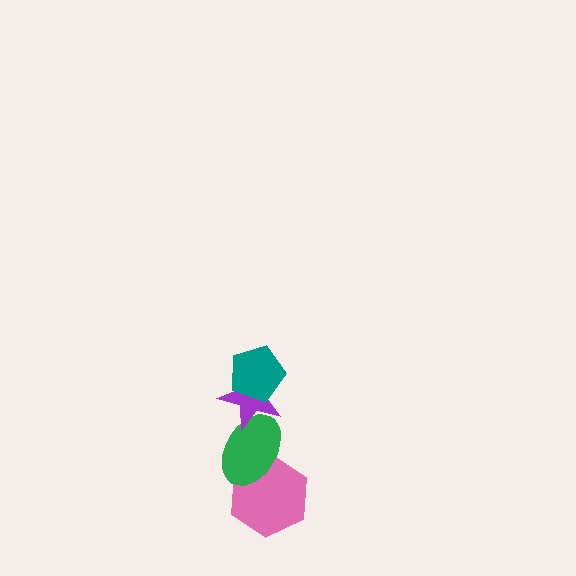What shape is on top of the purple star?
The teal pentagon is on top of the purple star.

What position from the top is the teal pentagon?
The teal pentagon is 1st from the top.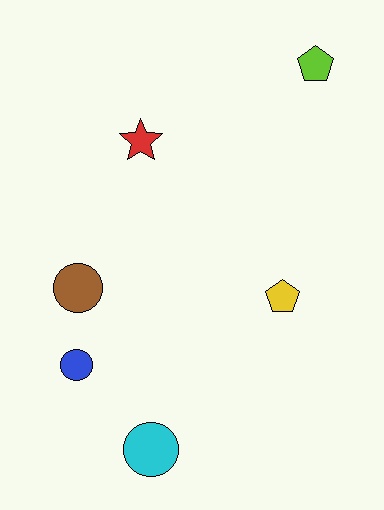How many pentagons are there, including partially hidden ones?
There are 2 pentagons.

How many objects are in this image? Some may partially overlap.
There are 6 objects.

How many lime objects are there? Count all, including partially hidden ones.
There is 1 lime object.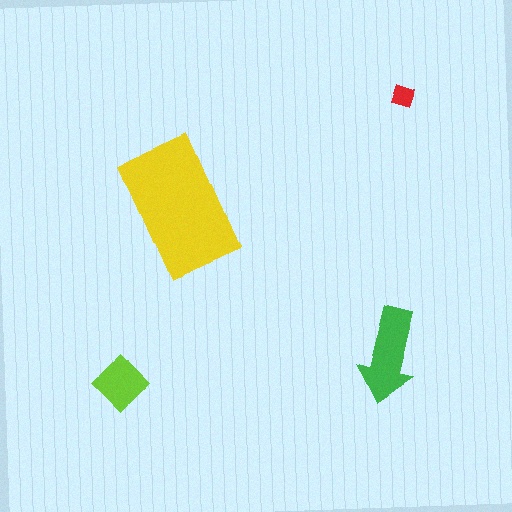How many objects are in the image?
There are 4 objects in the image.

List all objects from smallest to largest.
The red diamond, the lime diamond, the green arrow, the yellow rectangle.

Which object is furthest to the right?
The red diamond is rightmost.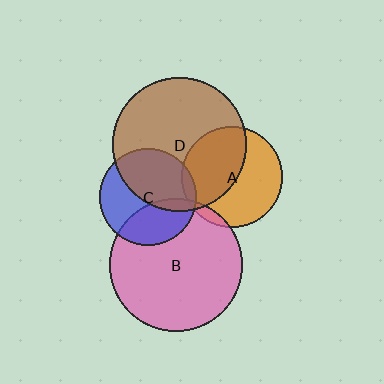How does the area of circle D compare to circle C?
Approximately 1.9 times.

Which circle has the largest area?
Circle D (brown).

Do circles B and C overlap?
Yes.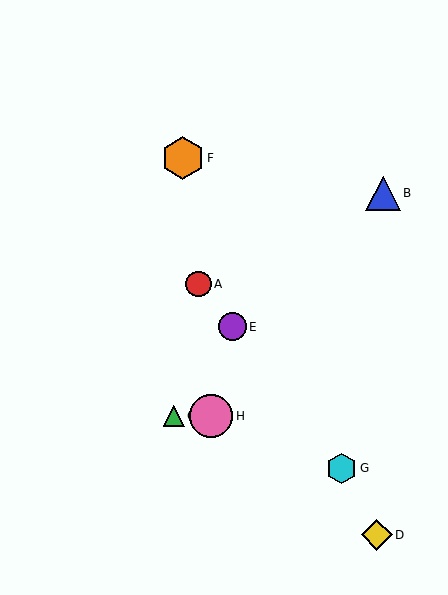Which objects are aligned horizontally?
Objects C, H are aligned horizontally.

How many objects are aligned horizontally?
2 objects (C, H) are aligned horizontally.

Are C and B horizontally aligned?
No, C is at y≈416 and B is at y≈193.